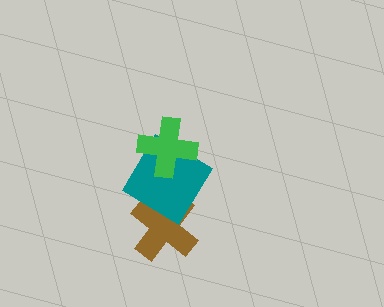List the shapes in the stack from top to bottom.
From top to bottom: the green cross, the teal diamond, the brown cross.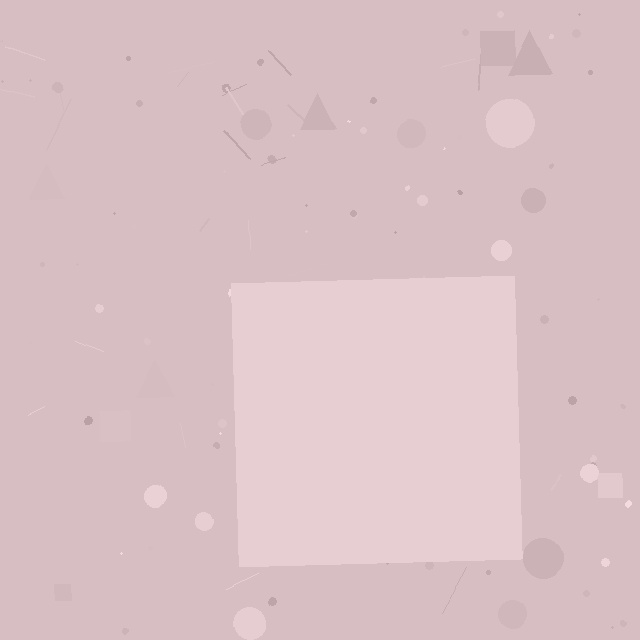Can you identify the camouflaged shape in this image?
The camouflaged shape is a square.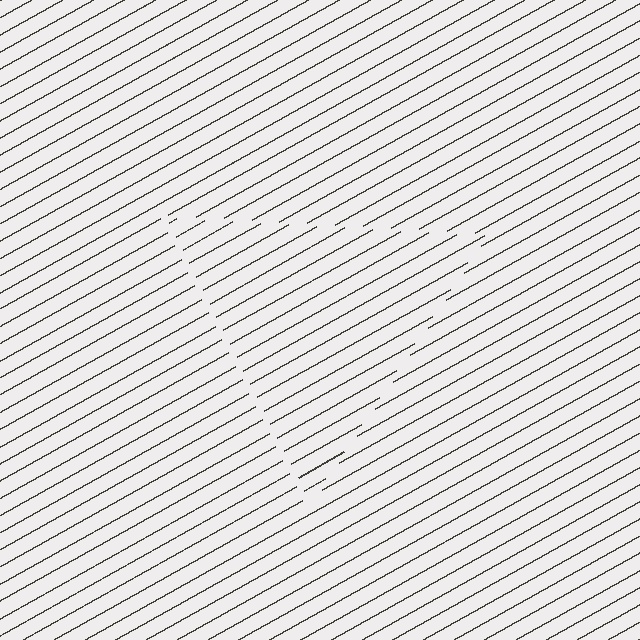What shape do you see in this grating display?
An illusory triangle. The interior of the shape contains the same grating, shifted by half a period — the contour is defined by the phase discontinuity where line-ends from the inner and outer gratings abut.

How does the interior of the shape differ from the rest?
The interior of the shape contains the same grating, shifted by half a period — the contour is defined by the phase discontinuity where line-ends from the inner and outer gratings abut.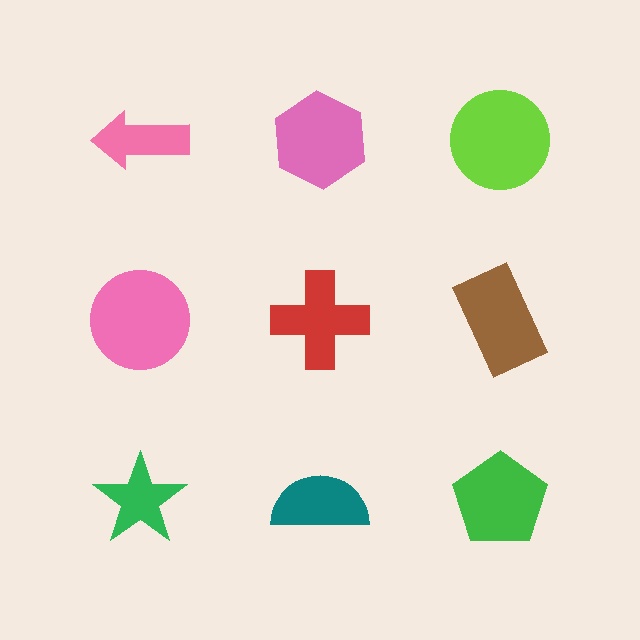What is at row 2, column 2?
A red cross.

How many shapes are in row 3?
3 shapes.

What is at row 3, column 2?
A teal semicircle.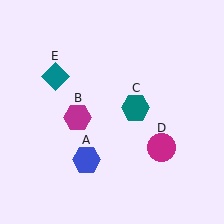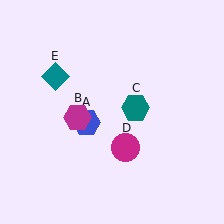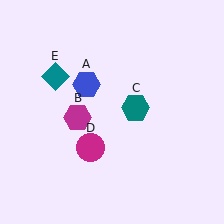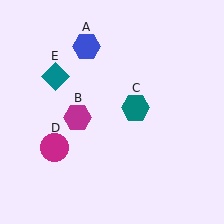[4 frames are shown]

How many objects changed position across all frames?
2 objects changed position: blue hexagon (object A), magenta circle (object D).